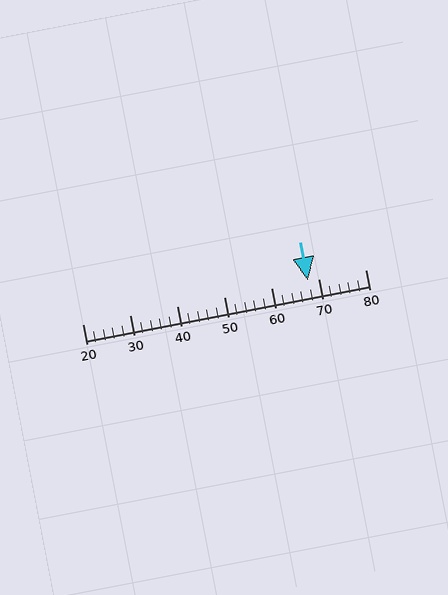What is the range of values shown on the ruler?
The ruler shows values from 20 to 80.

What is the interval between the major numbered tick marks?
The major tick marks are spaced 10 units apart.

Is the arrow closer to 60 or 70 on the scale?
The arrow is closer to 70.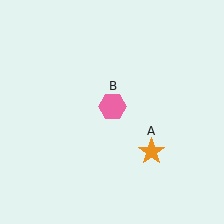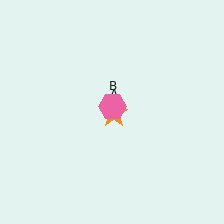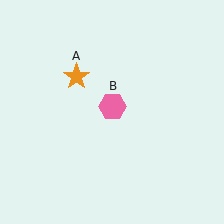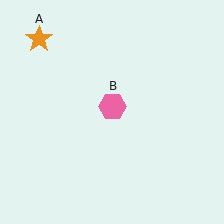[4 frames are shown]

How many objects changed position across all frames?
1 object changed position: orange star (object A).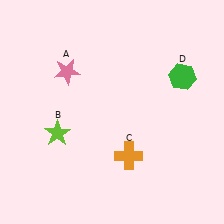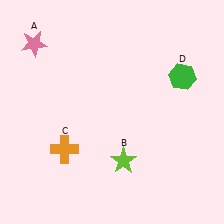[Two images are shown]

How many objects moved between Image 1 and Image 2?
3 objects moved between the two images.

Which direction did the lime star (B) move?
The lime star (B) moved right.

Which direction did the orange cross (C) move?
The orange cross (C) moved left.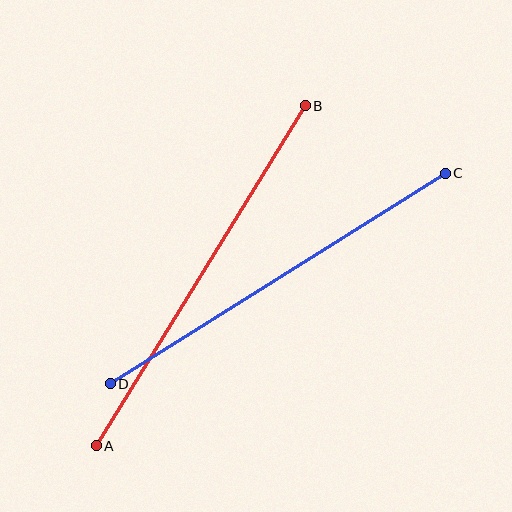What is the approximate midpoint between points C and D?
The midpoint is at approximately (278, 278) pixels.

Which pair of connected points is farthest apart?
Points A and B are farthest apart.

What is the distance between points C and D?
The distance is approximately 396 pixels.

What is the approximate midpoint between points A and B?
The midpoint is at approximately (201, 276) pixels.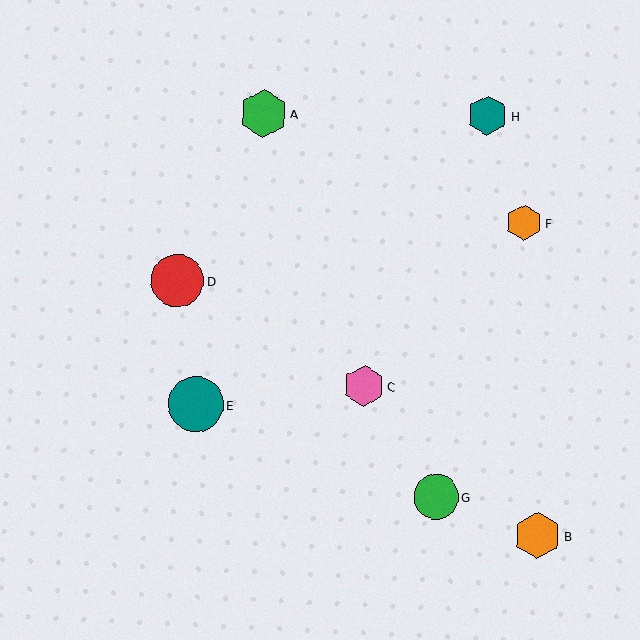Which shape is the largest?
The teal circle (labeled E) is the largest.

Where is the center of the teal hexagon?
The center of the teal hexagon is at (488, 116).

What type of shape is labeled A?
Shape A is a green hexagon.